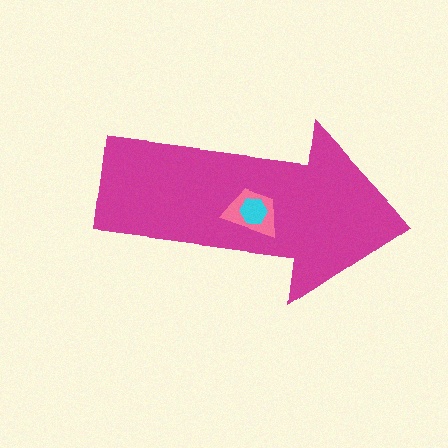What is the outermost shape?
The magenta arrow.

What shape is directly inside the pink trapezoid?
The cyan hexagon.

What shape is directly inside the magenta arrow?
The pink trapezoid.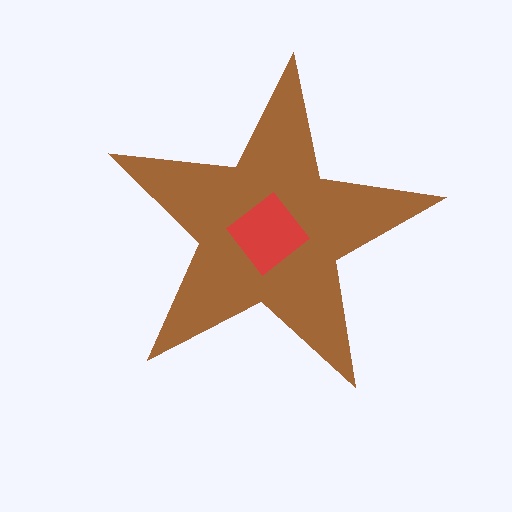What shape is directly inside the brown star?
The red diamond.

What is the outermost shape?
The brown star.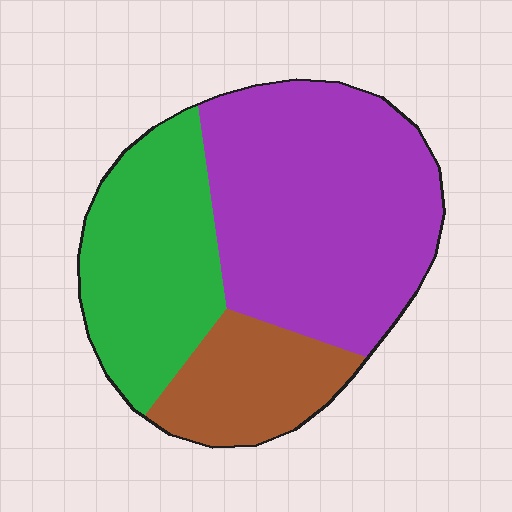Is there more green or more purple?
Purple.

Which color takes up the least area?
Brown, at roughly 20%.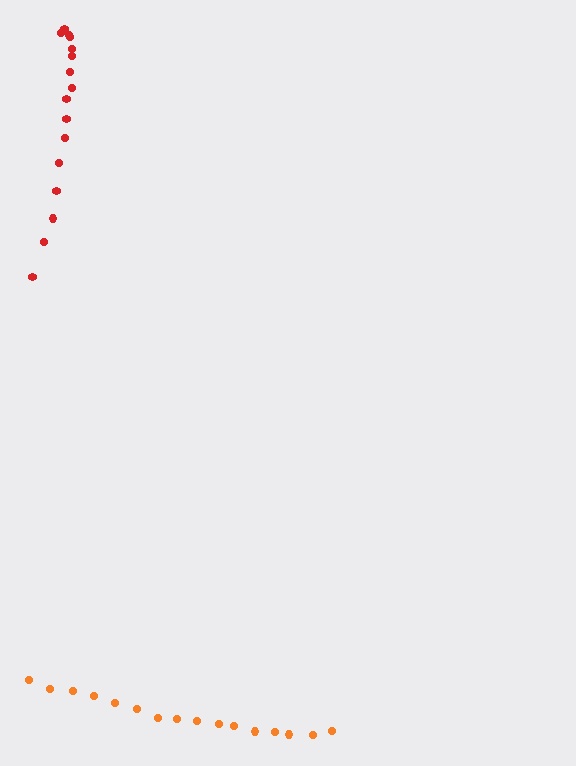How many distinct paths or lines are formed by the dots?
There are 2 distinct paths.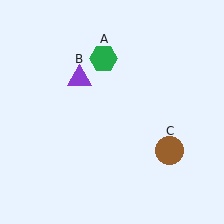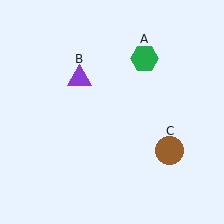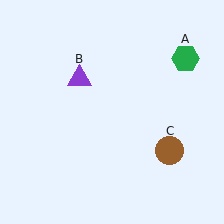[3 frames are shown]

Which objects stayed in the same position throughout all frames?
Purple triangle (object B) and brown circle (object C) remained stationary.